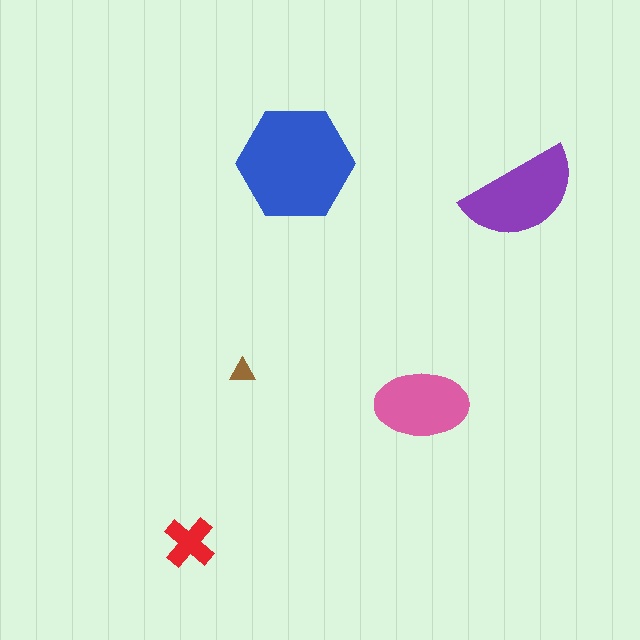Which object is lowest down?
The red cross is bottommost.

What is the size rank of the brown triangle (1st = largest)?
5th.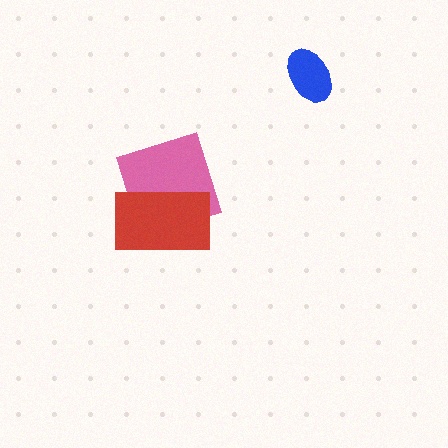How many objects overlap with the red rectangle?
1 object overlaps with the red rectangle.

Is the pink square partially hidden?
Yes, it is partially covered by another shape.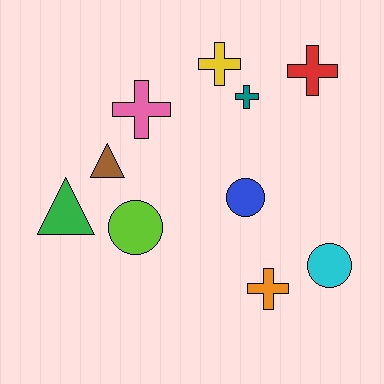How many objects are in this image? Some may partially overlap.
There are 10 objects.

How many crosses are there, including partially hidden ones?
There are 5 crosses.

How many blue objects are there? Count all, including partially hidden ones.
There is 1 blue object.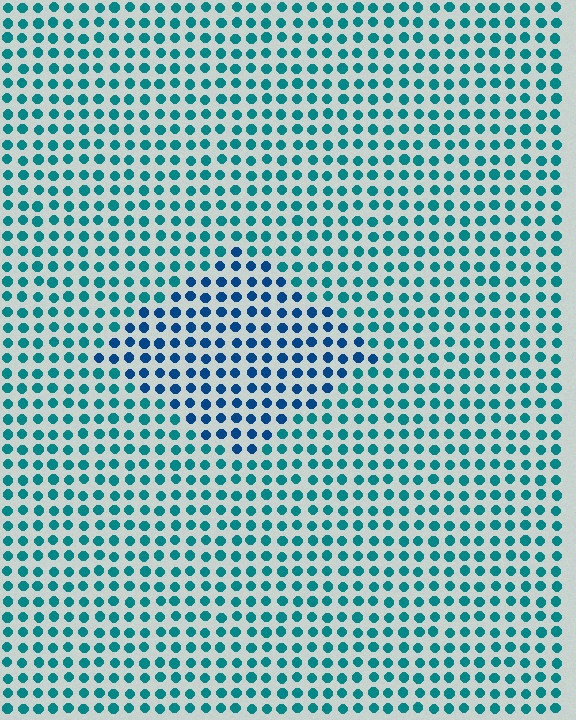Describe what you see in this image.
The image is filled with small teal elements in a uniform arrangement. A diamond-shaped region is visible where the elements are tinted to a slightly different hue, forming a subtle color boundary.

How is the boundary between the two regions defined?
The boundary is defined purely by a slight shift in hue (about 31 degrees). Spacing, size, and orientation are identical on both sides.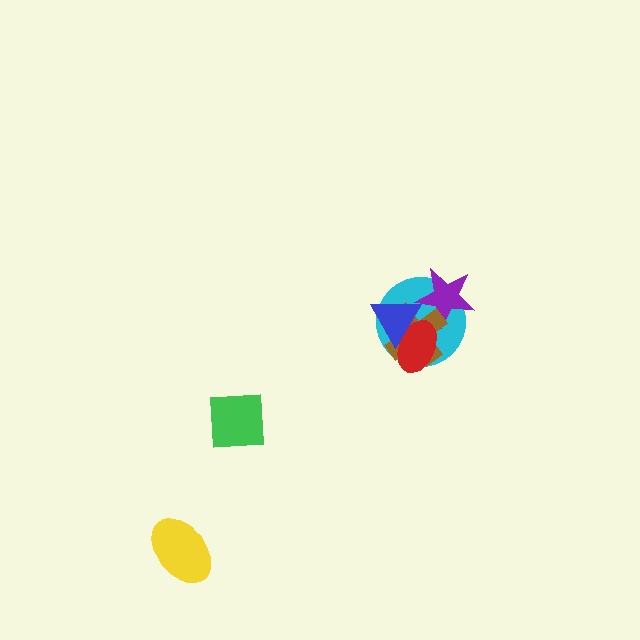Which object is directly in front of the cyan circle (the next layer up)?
The purple star is directly in front of the cyan circle.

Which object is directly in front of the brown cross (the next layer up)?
The red ellipse is directly in front of the brown cross.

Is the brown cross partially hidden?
Yes, it is partially covered by another shape.